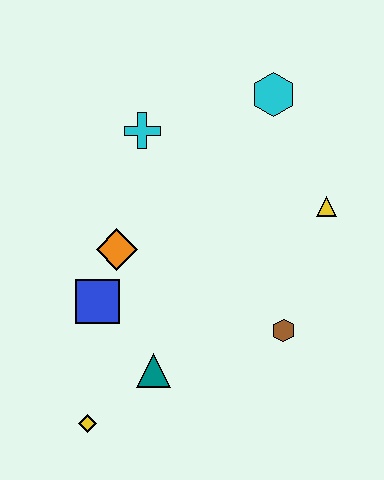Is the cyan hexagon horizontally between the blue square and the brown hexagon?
Yes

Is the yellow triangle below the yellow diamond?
No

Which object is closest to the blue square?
The orange diamond is closest to the blue square.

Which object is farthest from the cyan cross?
The yellow diamond is farthest from the cyan cross.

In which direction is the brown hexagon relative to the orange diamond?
The brown hexagon is to the right of the orange diamond.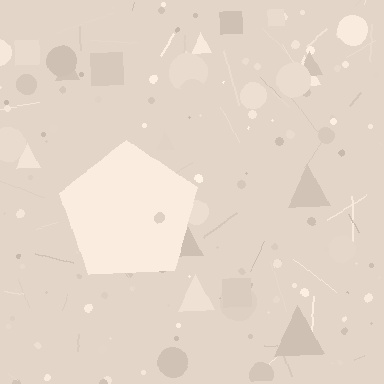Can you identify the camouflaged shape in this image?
The camouflaged shape is a pentagon.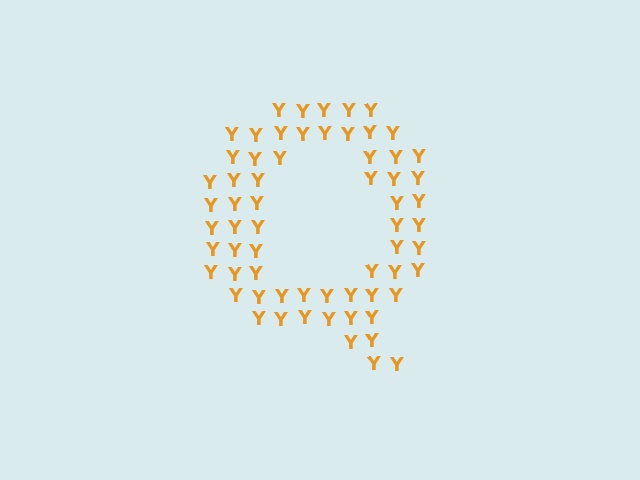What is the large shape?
The large shape is the letter Q.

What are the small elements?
The small elements are letter Y's.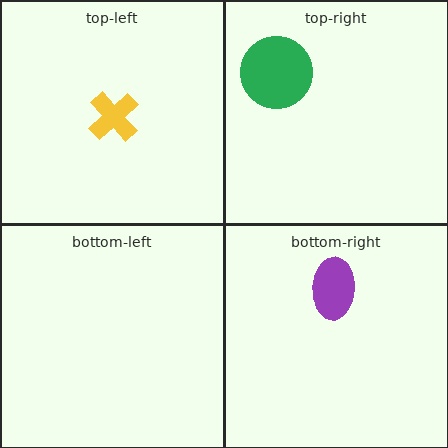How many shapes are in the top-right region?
1.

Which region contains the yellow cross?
The top-left region.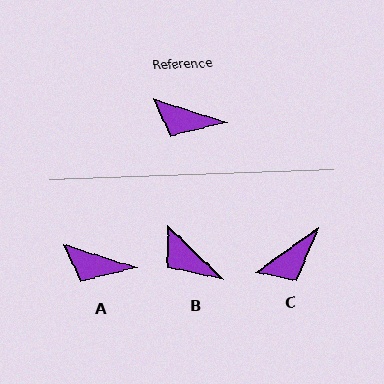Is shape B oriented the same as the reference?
No, it is off by about 26 degrees.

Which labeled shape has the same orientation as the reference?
A.